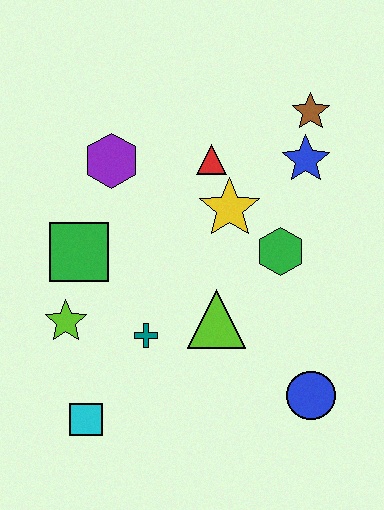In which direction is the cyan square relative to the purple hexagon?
The cyan square is below the purple hexagon.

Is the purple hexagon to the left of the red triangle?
Yes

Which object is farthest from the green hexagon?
The cyan square is farthest from the green hexagon.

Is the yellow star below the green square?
No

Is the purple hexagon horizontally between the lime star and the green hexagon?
Yes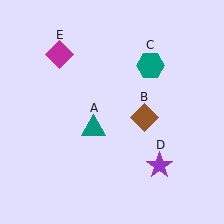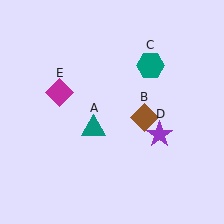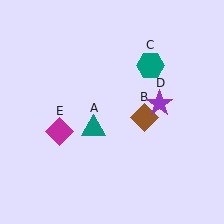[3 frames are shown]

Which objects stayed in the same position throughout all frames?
Teal triangle (object A) and brown diamond (object B) and teal hexagon (object C) remained stationary.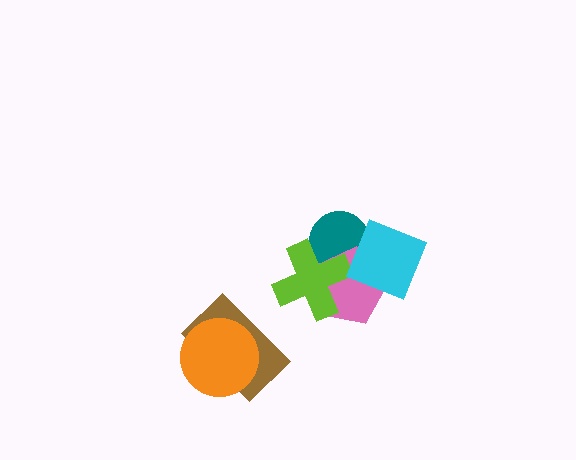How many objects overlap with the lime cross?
2 objects overlap with the lime cross.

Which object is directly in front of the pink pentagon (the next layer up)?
The lime cross is directly in front of the pink pentagon.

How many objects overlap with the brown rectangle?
1 object overlaps with the brown rectangle.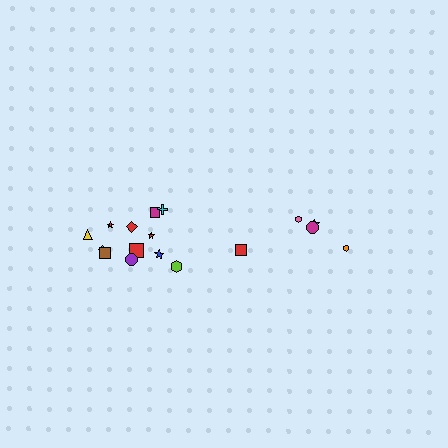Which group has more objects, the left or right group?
The left group.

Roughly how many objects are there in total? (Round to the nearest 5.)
Roughly 15 objects in total.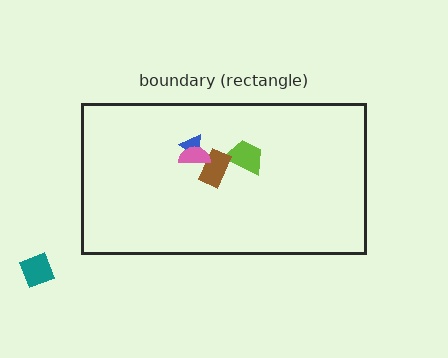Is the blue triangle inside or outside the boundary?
Inside.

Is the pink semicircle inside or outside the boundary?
Inside.